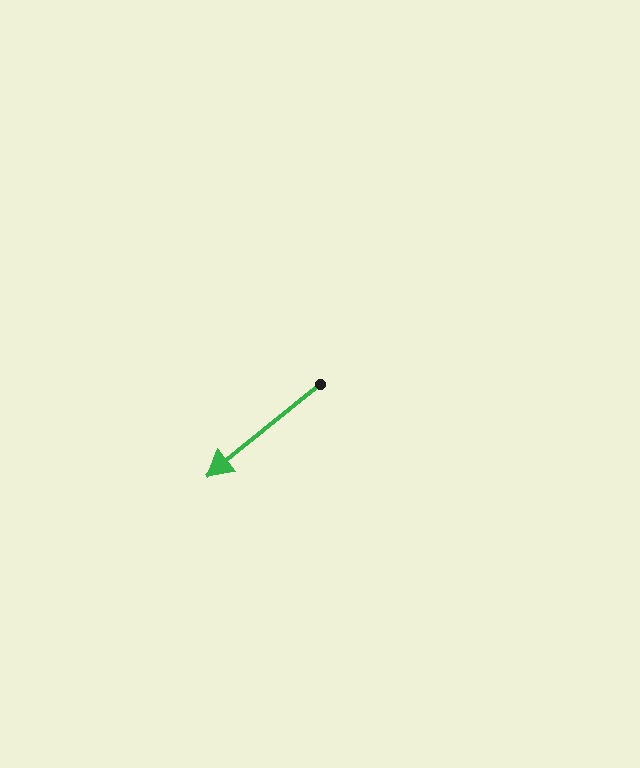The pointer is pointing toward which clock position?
Roughly 8 o'clock.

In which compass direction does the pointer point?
Southwest.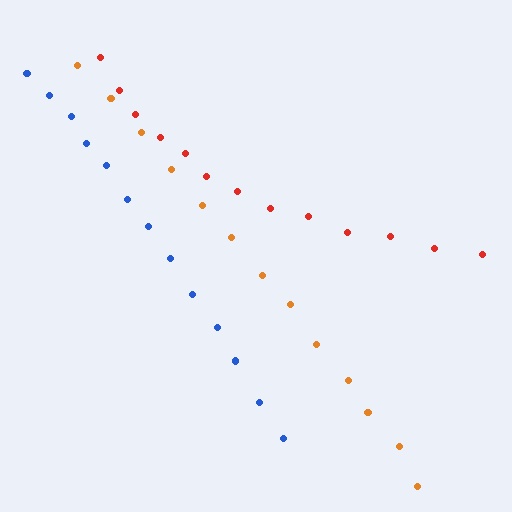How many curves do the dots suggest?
There are 3 distinct paths.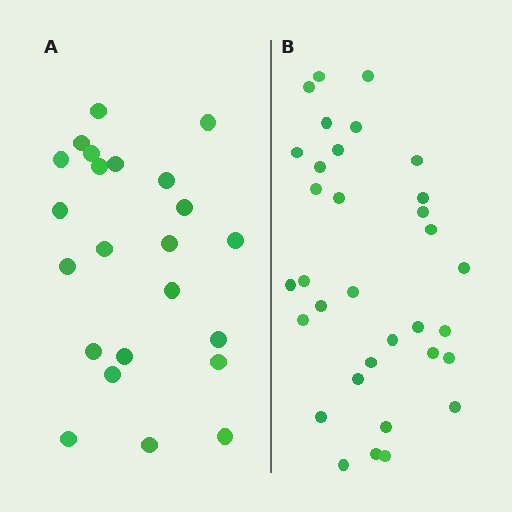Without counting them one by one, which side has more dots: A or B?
Region B (the right region) has more dots.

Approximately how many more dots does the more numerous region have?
Region B has roughly 10 or so more dots than region A.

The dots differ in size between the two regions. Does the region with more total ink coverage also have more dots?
No. Region A has more total ink coverage because its dots are larger, but region B actually contains more individual dots. Total area can be misleading — the number of items is what matters here.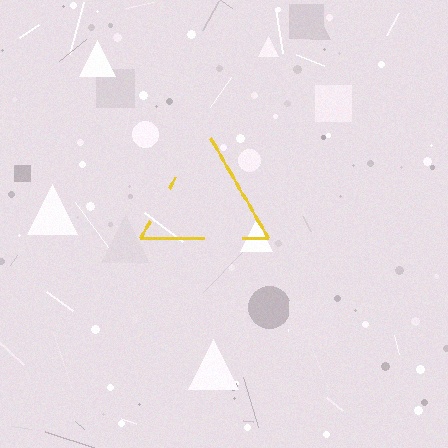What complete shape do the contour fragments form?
The contour fragments form a triangle.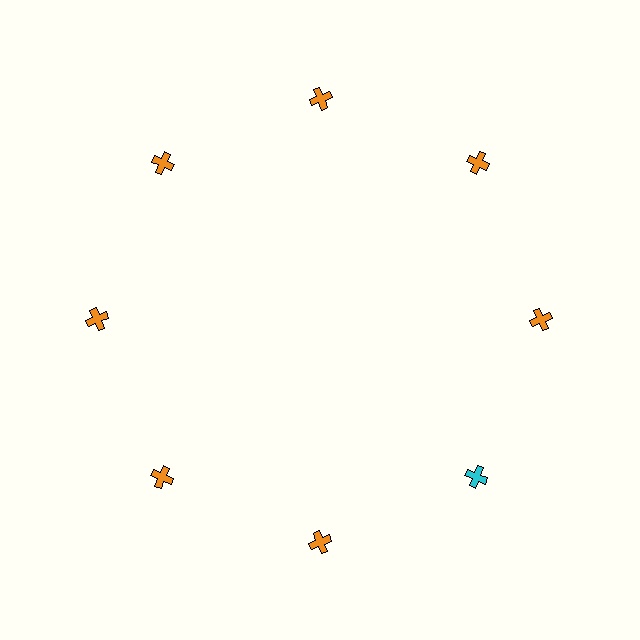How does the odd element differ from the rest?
It has a different color: cyan instead of orange.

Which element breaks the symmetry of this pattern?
The cyan cross at roughly the 4 o'clock position breaks the symmetry. All other shapes are orange crosses.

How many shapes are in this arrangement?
There are 8 shapes arranged in a ring pattern.